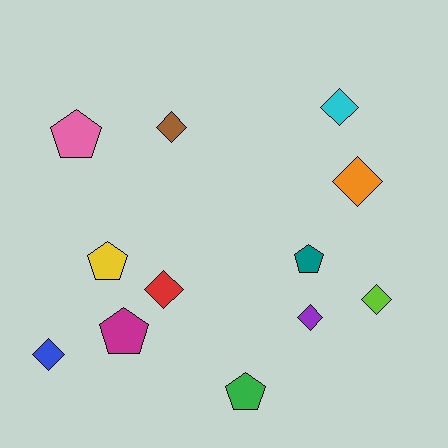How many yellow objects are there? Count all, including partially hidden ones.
There is 1 yellow object.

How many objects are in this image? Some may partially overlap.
There are 12 objects.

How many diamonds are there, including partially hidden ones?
There are 7 diamonds.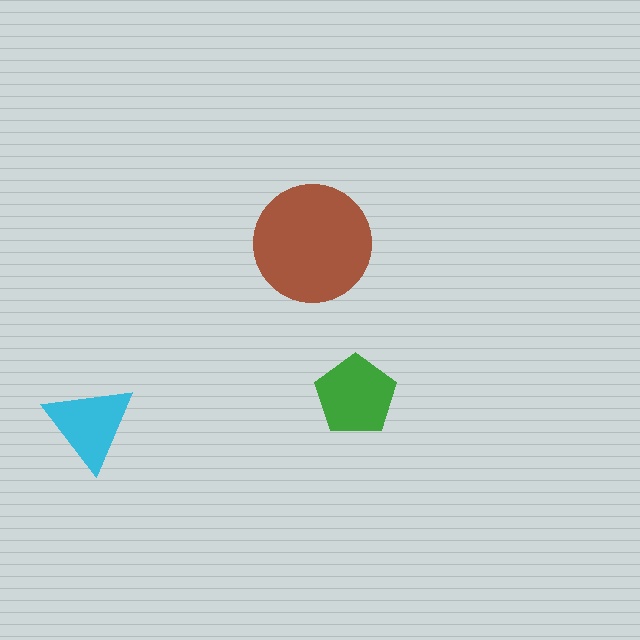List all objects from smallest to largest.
The cyan triangle, the green pentagon, the brown circle.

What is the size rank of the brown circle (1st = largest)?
1st.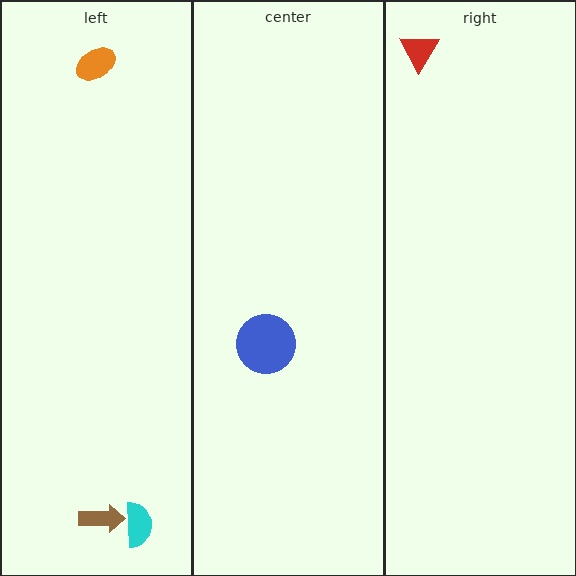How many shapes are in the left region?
3.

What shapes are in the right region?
The red triangle.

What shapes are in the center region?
The blue circle.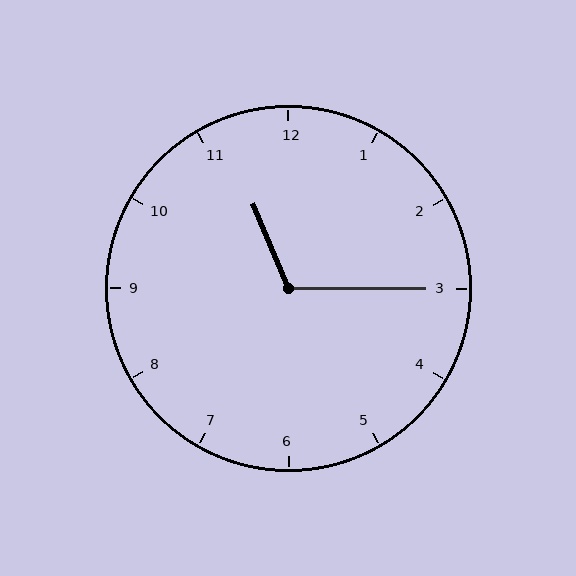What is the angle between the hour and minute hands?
Approximately 112 degrees.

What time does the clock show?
11:15.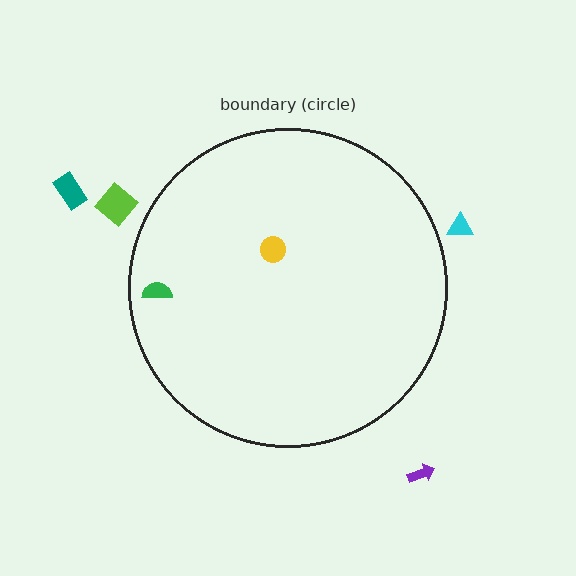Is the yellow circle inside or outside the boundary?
Inside.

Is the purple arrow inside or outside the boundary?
Outside.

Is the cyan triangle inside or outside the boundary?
Outside.